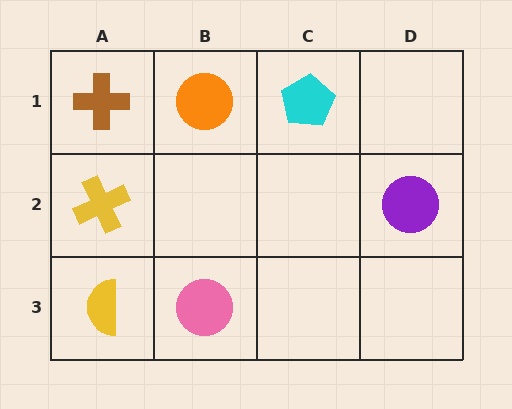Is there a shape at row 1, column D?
No, that cell is empty.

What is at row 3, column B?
A pink circle.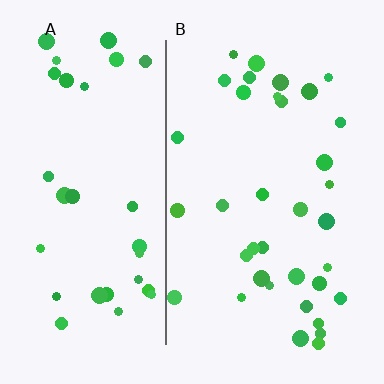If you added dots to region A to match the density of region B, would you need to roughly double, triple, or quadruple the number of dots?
Approximately double.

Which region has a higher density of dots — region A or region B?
B (the right).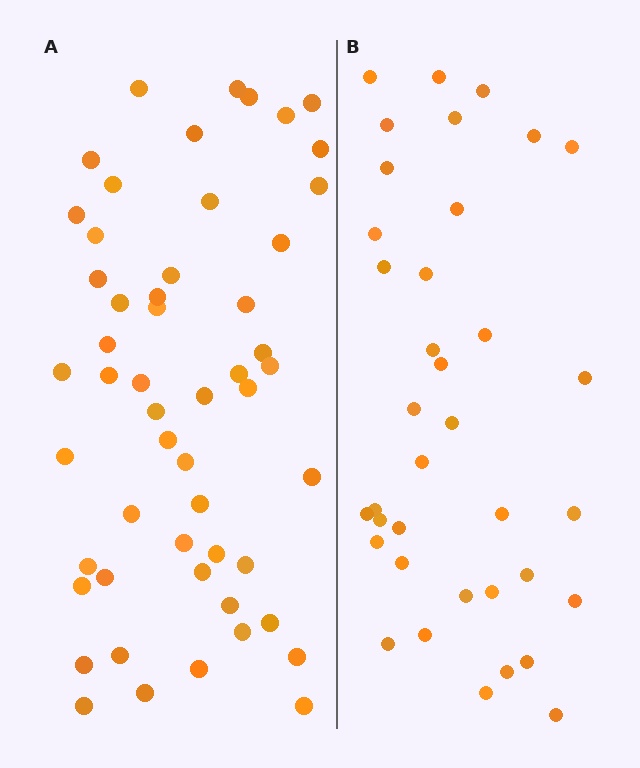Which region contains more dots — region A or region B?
Region A (the left region) has more dots.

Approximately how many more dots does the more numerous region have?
Region A has approximately 15 more dots than region B.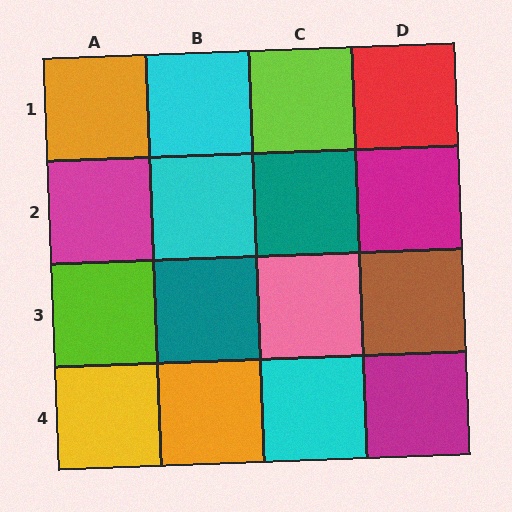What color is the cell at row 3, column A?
Lime.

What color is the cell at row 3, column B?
Teal.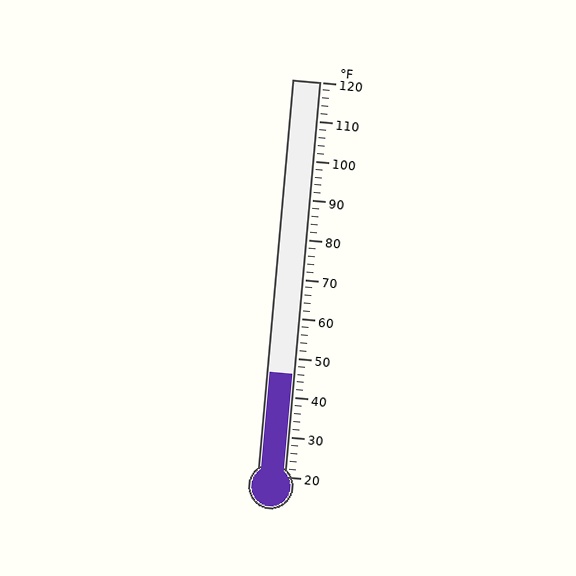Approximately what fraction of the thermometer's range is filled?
The thermometer is filled to approximately 25% of its range.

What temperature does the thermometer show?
The thermometer shows approximately 46°F.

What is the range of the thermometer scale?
The thermometer scale ranges from 20°F to 120°F.